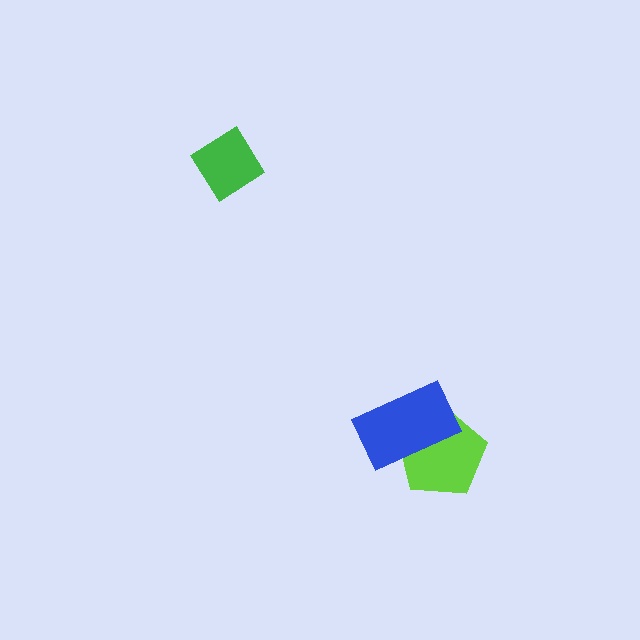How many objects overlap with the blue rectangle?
1 object overlaps with the blue rectangle.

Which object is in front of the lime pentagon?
The blue rectangle is in front of the lime pentagon.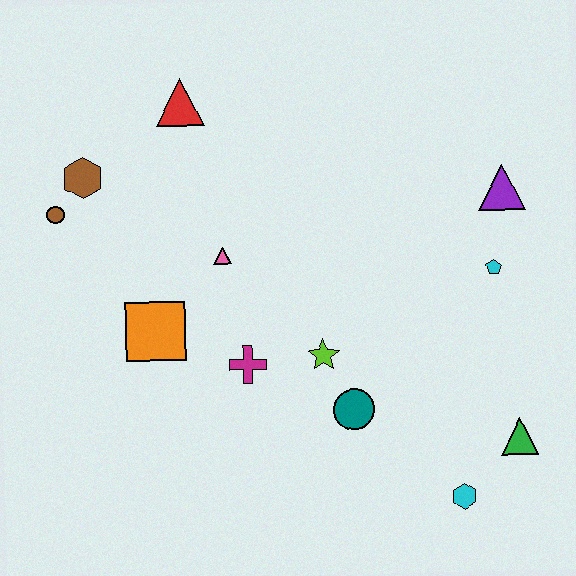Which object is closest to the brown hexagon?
The brown circle is closest to the brown hexagon.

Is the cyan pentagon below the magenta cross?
No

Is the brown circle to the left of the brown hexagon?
Yes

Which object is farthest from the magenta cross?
The purple triangle is farthest from the magenta cross.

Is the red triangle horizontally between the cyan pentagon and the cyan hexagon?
No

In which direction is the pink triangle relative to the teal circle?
The pink triangle is above the teal circle.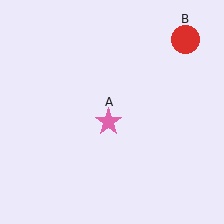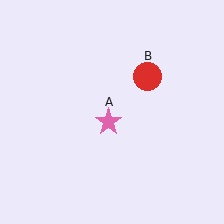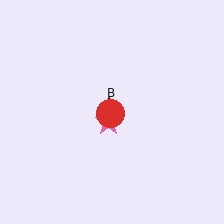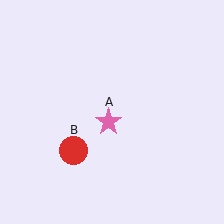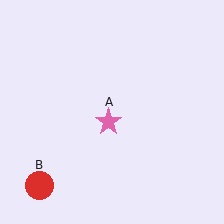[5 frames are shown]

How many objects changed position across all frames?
1 object changed position: red circle (object B).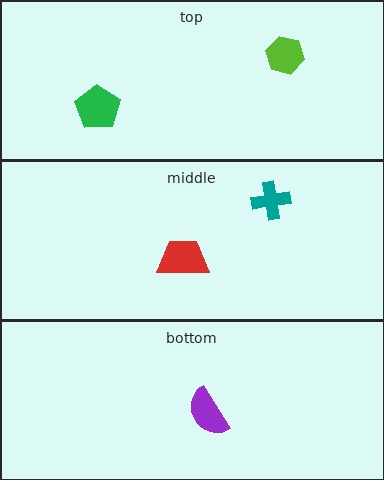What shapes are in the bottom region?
The purple semicircle.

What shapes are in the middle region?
The red trapezoid, the teal cross.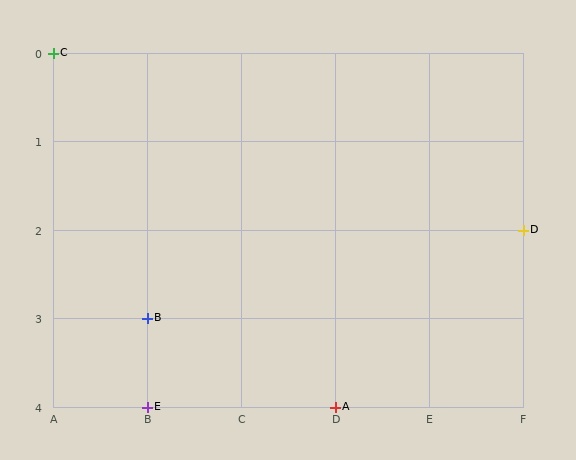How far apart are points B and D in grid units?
Points B and D are 4 columns and 1 row apart (about 4.1 grid units diagonally).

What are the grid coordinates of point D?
Point D is at grid coordinates (F, 2).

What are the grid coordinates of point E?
Point E is at grid coordinates (B, 4).